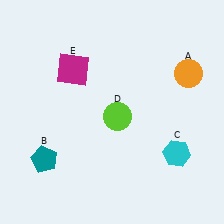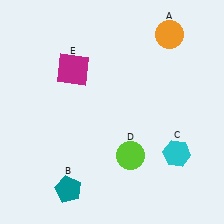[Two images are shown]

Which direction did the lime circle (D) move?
The lime circle (D) moved down.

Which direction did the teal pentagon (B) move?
The teal pentagon (B) moved down.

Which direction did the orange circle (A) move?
The orange circle (A) moved up.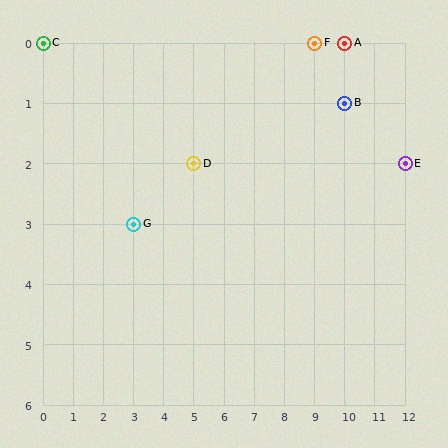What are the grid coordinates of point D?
Point D is at grid coordinates (5, 2).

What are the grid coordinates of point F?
Point F is at grid coordinates (9, 0).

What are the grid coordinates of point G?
Point G is at grid coordinates (3, 3).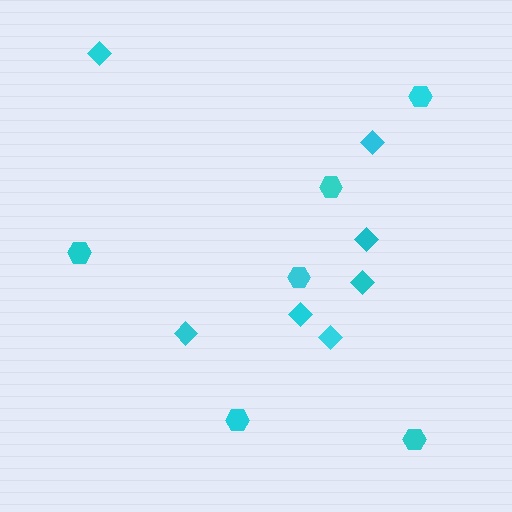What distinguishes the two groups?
There are 2 groups: one group of diamonds (7) and one group of hexagons (6).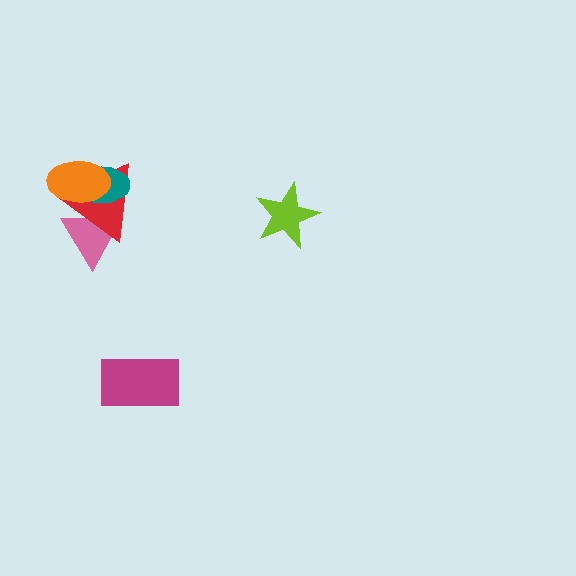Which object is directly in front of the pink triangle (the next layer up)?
The red triangle is directly in front of the pink triangle.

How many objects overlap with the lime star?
0 objects overlap with the lime star.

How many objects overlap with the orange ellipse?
3 objects overlap with the orange ellipse.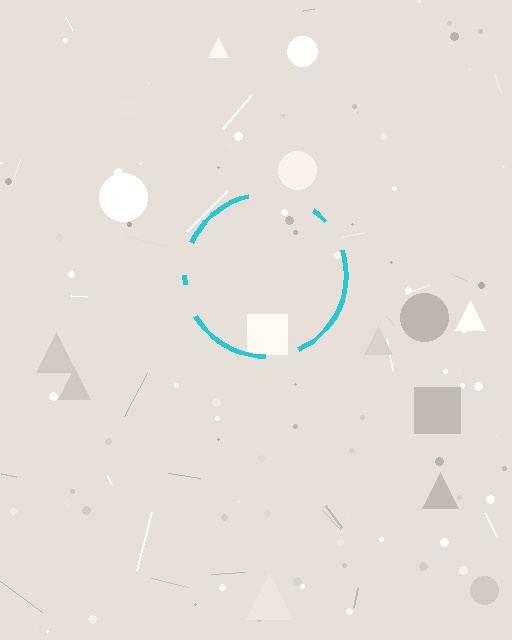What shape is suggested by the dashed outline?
The dashed outline suggests a circle.